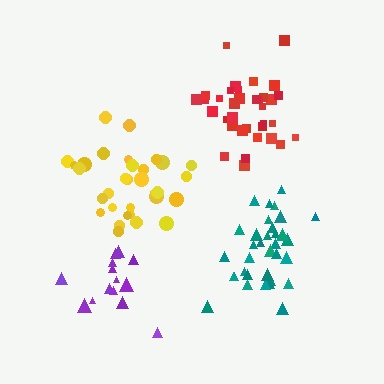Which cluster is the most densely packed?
Red.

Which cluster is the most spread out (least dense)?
Purple.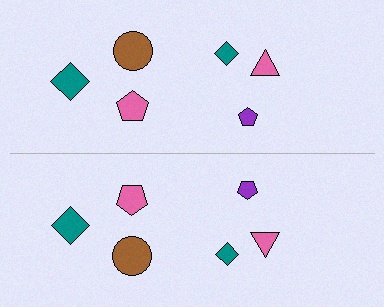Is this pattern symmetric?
Yes, this pattern has bilateral (reflection) symmetry.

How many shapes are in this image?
There are 12 shapes in this image.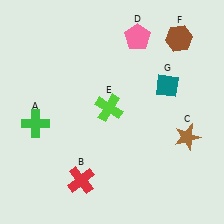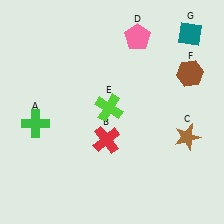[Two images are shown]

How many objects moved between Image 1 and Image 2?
3 objects moved between the two images.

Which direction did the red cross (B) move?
The red cross (B) moved up.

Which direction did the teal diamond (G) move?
The teal diamond (G) moved up.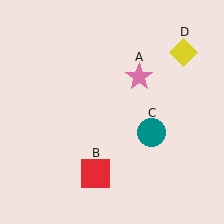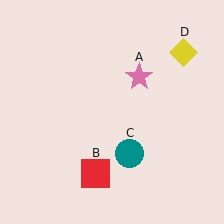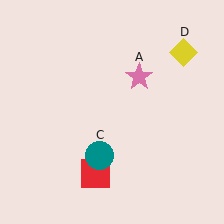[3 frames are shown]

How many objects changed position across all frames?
1 object changed position: teal circle (object C).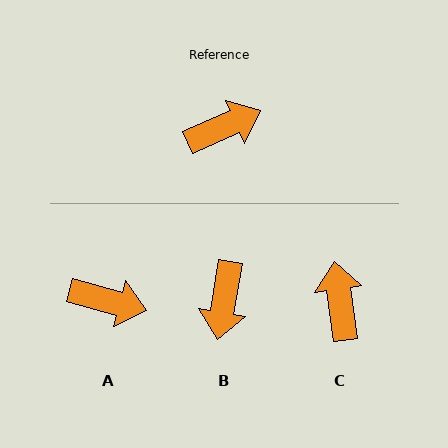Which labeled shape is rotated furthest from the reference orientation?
B, about 123 degrees away.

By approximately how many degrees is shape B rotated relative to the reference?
Approximately 123 degrees clockwise.